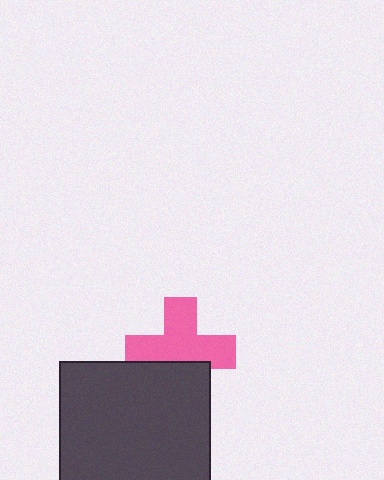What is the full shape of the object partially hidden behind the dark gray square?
The partially hidden object is a pink cross.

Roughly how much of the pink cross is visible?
Most of it is visible (roughly 69%).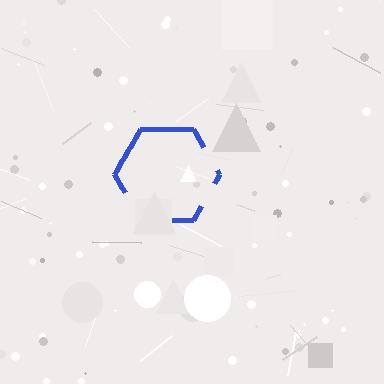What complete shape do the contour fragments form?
The contour fragments form a hexagon.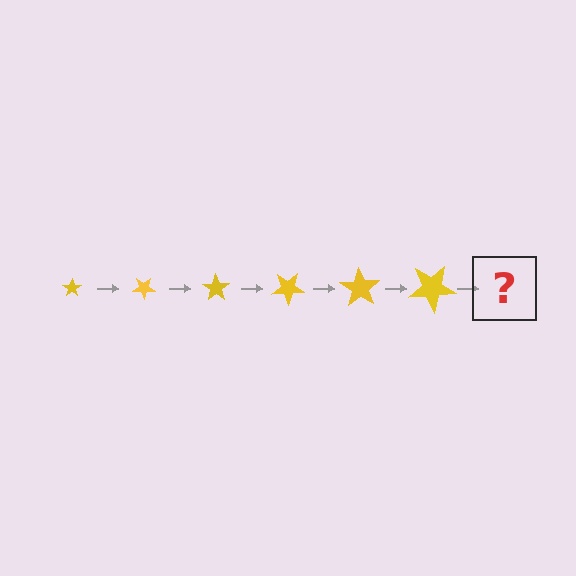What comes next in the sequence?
The next element should be a star, larger than the previous one and rotated 210 degrees from the start.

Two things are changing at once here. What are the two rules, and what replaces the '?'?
The two rules are that the star grows larger each step and it rotates 35 degrees each step. The '?' should be a star, larger than the previous one and rotated 210 degrees from the start.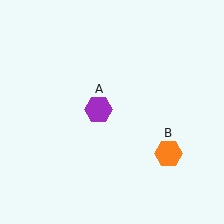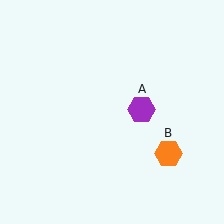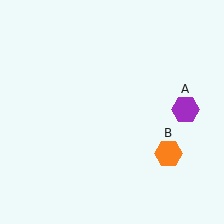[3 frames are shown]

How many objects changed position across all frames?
1 object changed position: purple hexagon (object A).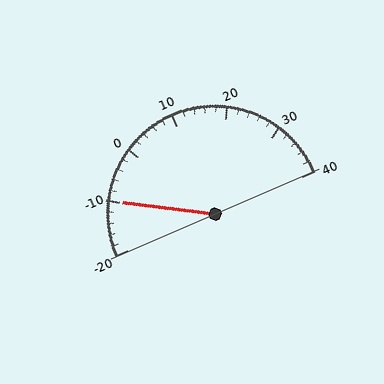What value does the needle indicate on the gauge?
The needle indicates approximately -10.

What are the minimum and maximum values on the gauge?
The gauge ranges from -20 to 40.